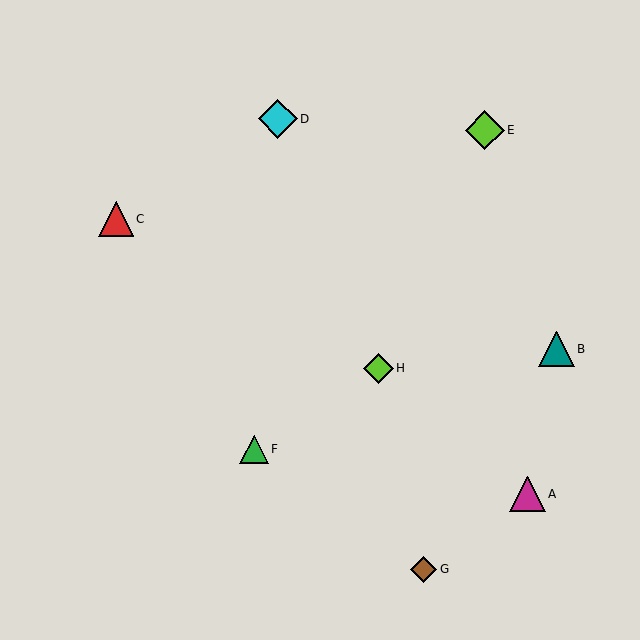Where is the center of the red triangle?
The center of the red triangle is at (116, 219).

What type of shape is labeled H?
Shape H is a lime diamond.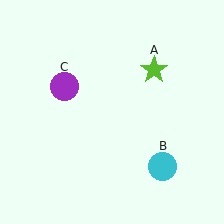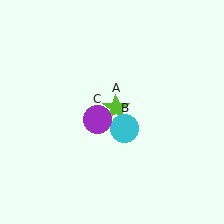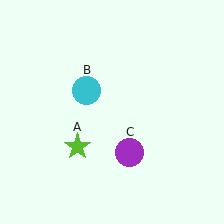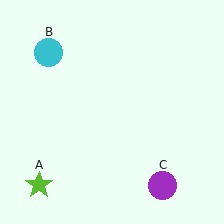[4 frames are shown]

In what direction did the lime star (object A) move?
The lime star (object A) moved down and to the left.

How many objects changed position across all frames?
3 objects changed position: lime star (object A), cyan circle (object B), purple circle (object C).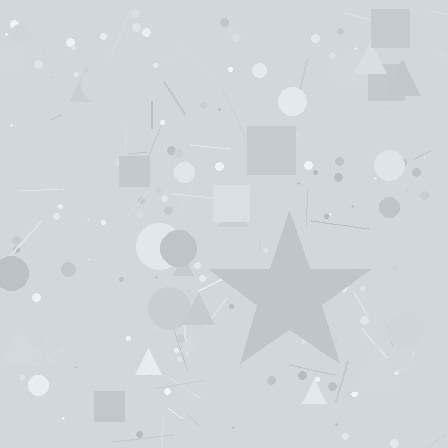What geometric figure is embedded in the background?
A star is embedded in the background.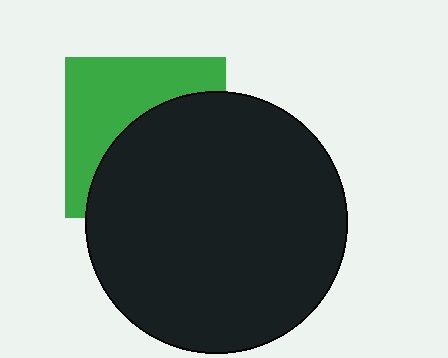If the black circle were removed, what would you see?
You would see the complete green square.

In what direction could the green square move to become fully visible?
The green square could move toward the upper-left. That would shift it out from behind the black circle entirely.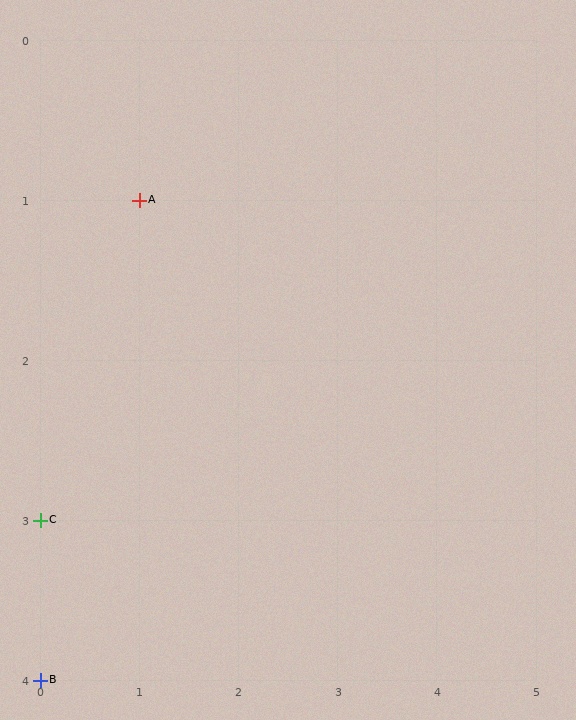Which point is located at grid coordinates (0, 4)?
Point B is at (0, 4).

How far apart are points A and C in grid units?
Points A and C are 1 column and 2 rows apart (about 2.2 grid units diagonally).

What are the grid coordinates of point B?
Point B is at grid coordinates (0, 4).